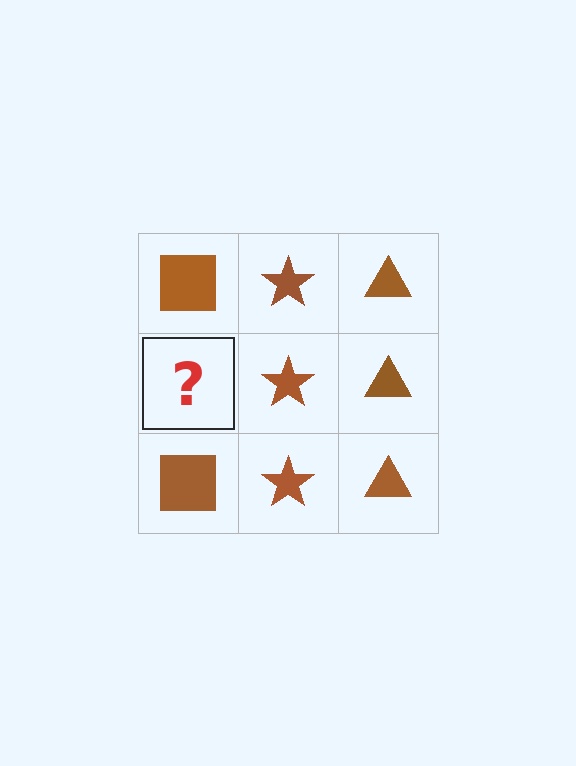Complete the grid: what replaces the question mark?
The question mark should be replaced with a brown square.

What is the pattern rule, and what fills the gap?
The rule is that each column has a consistent shape. The gap should be filled with a brown square.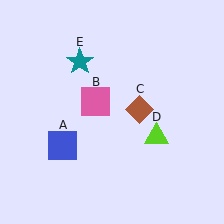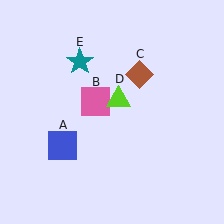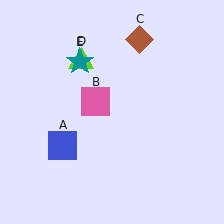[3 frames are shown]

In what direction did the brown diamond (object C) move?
The brown diamond (object C) moved up.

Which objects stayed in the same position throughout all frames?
Blue square (object A) and pink square (object B) and teal star (object E) remained stationary.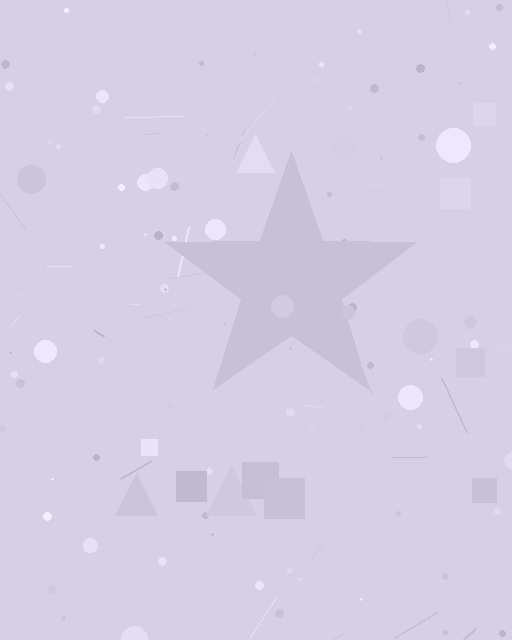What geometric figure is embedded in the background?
A star is embedded in the background.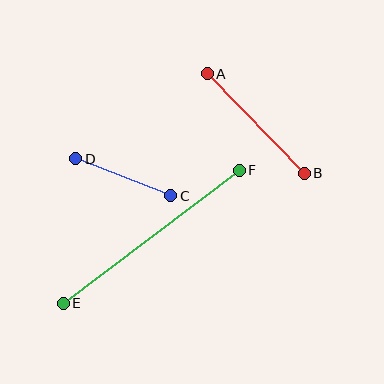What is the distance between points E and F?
The distance is approximately 221 pixels.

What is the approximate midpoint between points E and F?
The midpoint is at approximately (151, 237) pixels.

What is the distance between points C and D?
The distance is approximately 102 pixels.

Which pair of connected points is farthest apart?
Points E and F are farthest apart.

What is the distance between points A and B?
The distance is approximately 139 pixels.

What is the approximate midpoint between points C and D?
The midpoint is at approximately (123, 177) pixels.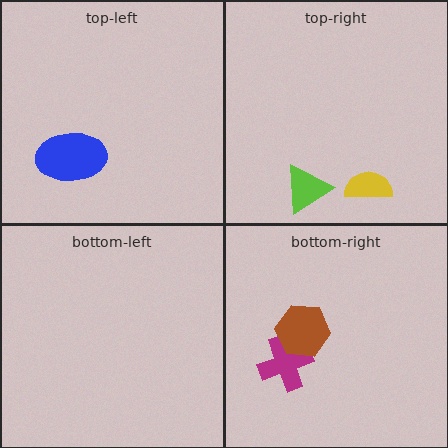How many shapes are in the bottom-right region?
2.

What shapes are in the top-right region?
The yellow semicircle, the lime triangle.